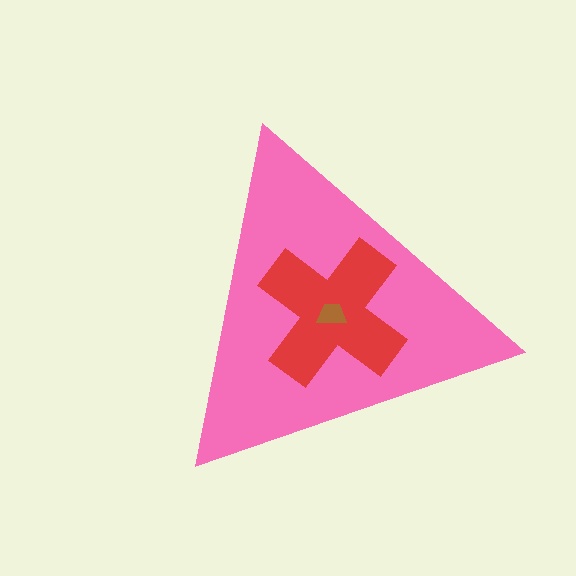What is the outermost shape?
The pink triangle.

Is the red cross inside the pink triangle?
Yes.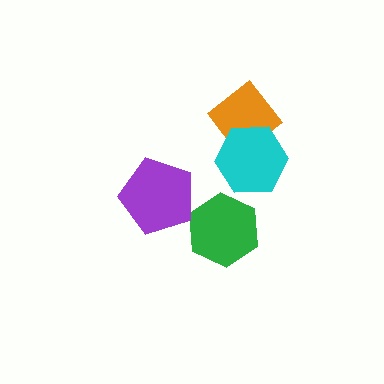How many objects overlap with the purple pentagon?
0 objects overlap with the purple pentagon.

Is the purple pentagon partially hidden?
No, no other shape covers it.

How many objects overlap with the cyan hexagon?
1 object overlaps with the cyan hexagon.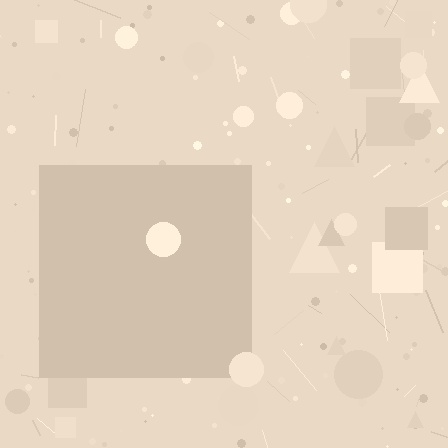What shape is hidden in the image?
A square is hidden in the image.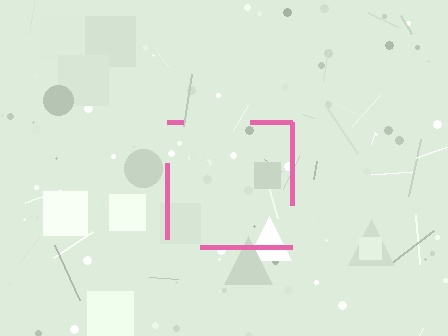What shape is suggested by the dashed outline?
The dashed outline suggests a square.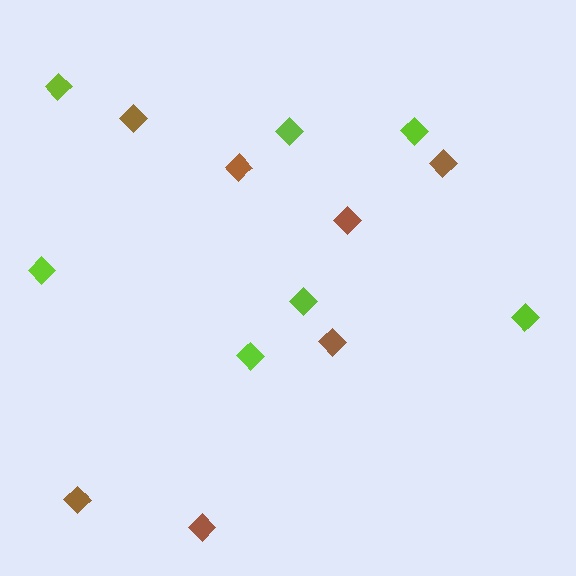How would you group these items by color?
There are 2 groups: one group of lime diamonds (7) and one group of brown diamonds (7).